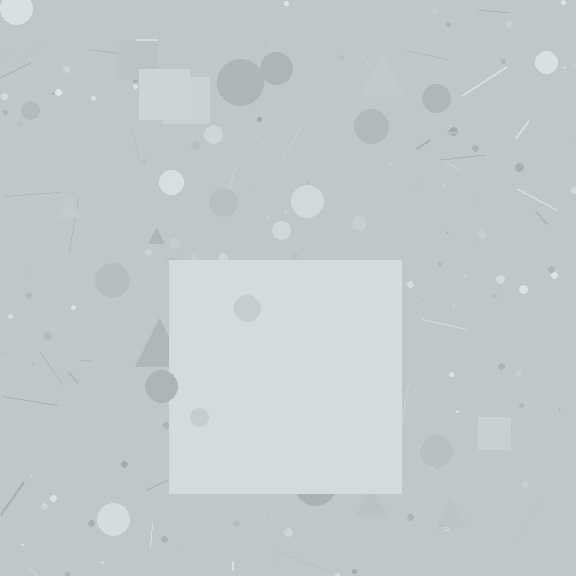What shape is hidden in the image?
A square is hidden in the image.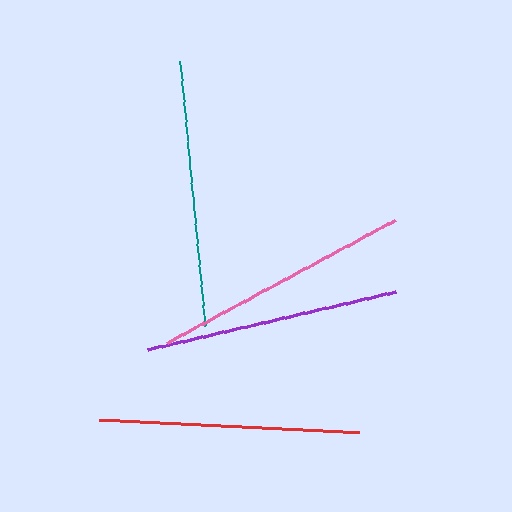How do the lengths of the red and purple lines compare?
The red and purple lines are approximately the same length.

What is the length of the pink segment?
The pink segment is approximately 259 pixels long.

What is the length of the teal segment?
The teal segment is approximately 266 pixels long.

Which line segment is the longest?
The teal line is the longest at approximately 266 pixels.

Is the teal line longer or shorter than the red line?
The teal line is longer than the red line.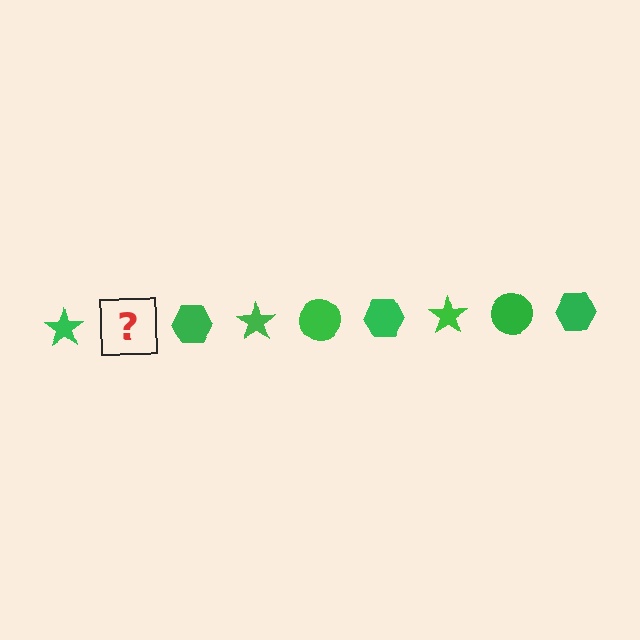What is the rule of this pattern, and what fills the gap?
The rule is that the pattern cycles through star, circle, hexagon shapes in green. The gap should be filled with a green circle.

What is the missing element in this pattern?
The missing element is a green circle.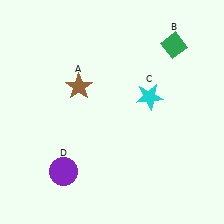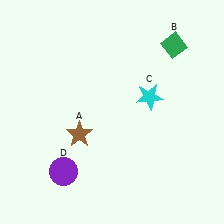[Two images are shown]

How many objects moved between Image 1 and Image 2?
1 object moved between the two images.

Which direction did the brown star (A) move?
The brown star (A) moved down.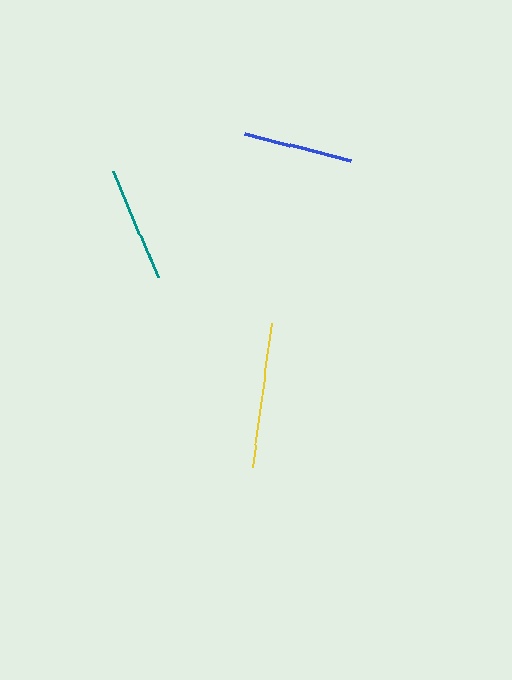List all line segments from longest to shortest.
From longest to shortest: yellow, teal, blue.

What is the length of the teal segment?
The teal segment is approximately 115 pixels long.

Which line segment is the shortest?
The blue line is the shortest at approximately 109 pixels.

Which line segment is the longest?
The yellow line is the longest at approximately 146 pixels.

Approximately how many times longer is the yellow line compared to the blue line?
The yellow line is approximately 1.3 times the length of the blue line.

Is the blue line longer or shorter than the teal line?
The teal line is longer than the blue line.